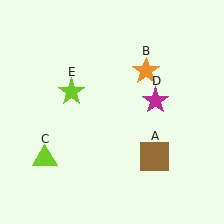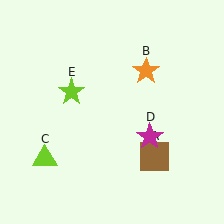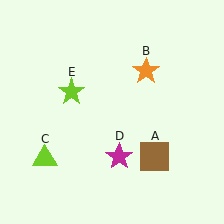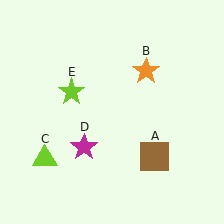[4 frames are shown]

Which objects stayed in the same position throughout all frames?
Brown square (object A) and orange star (object B) and lime triangle (object C) and lime star (object E) remained stationary.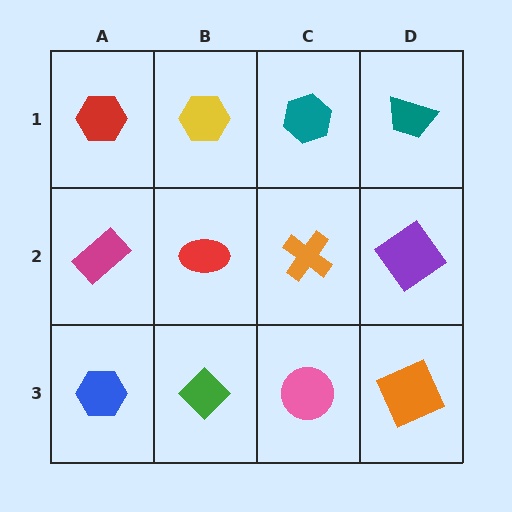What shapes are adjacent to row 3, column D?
A purple diamond (row 2, column D), a pink circle (row 3, column C).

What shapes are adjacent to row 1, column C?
An orange cross (row 2, column C), a yellow hexagon (row 1, column B), a teal trapezoid (row 1, column D).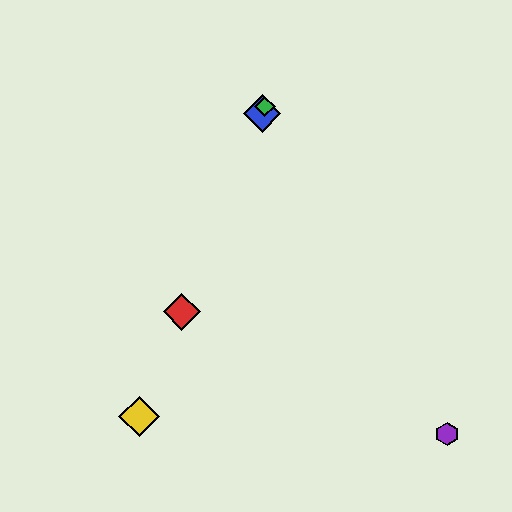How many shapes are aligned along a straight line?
4 shapes (the red diamond, the blue diamond, the green diamond, the yellow diamond) are aligned along a straight line.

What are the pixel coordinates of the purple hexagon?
The purple hexagon is at (447, 434).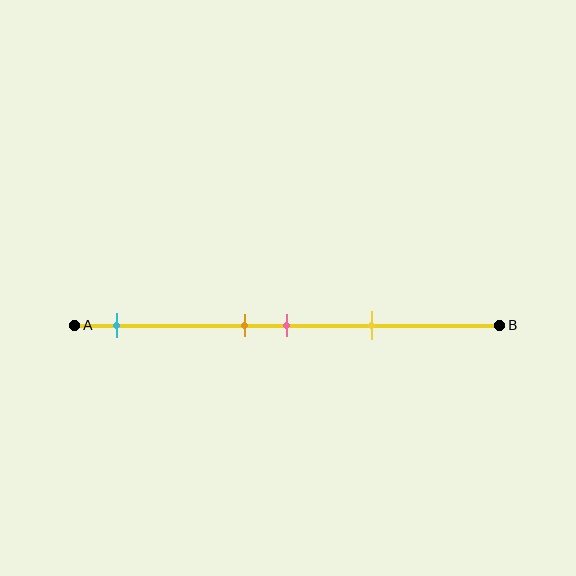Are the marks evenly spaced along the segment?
No, the marks are not evenly spaced.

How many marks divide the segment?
There are 4 marks dividing the segment.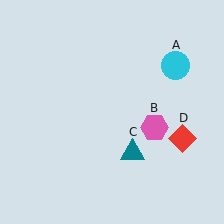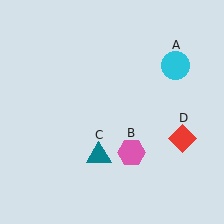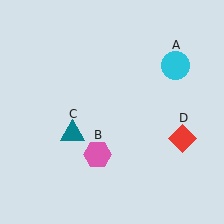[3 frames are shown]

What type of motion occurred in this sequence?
The pink hexagon (object B), teal triangle (object C) rotated clockwise around the center of the scene.